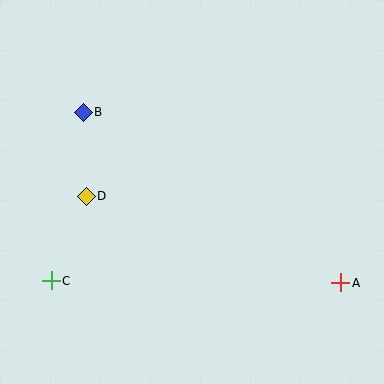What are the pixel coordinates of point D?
Point D is at (86, 196).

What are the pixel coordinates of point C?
Point C is at (51, 281).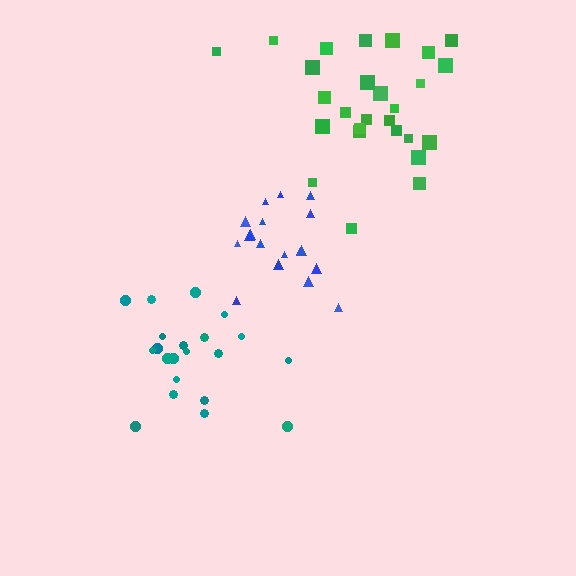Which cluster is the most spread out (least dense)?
Green.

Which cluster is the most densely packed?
Blue.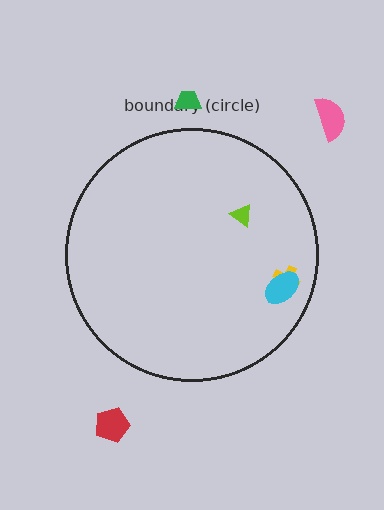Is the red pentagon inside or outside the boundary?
Outside.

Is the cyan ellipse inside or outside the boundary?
Inside.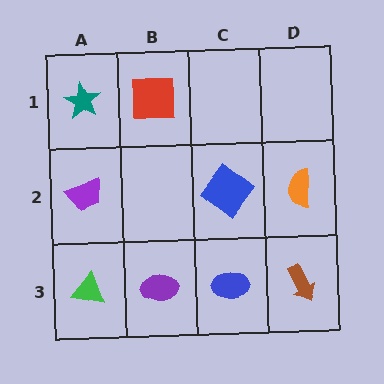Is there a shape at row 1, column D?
No, that cell is empty.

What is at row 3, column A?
A green triangle.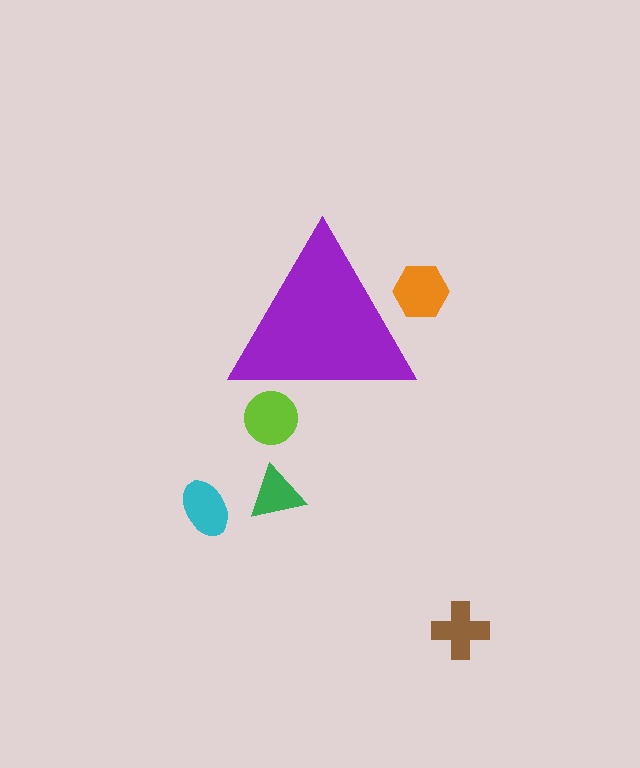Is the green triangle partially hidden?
No, the green triangle is fully visible.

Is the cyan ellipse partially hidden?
No, the cyan ellipse is fully visible.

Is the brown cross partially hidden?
No, the brown cross is fully visible.